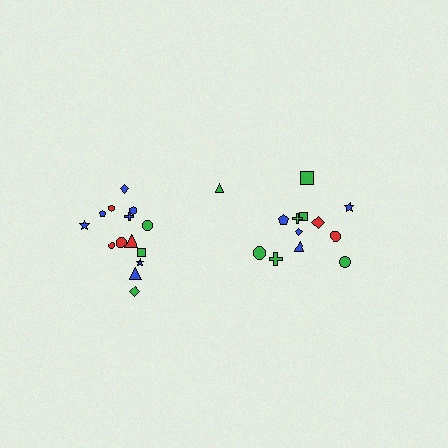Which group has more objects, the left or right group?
The left group.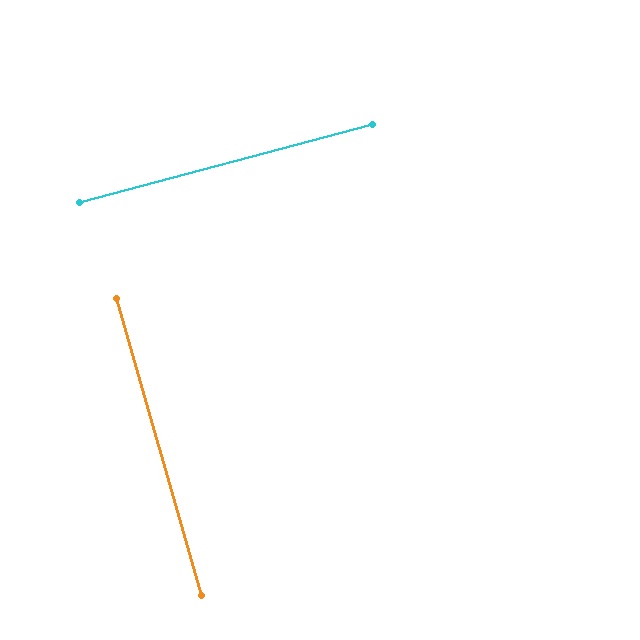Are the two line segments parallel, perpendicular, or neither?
Perpendicular — they meet at approximately 89°.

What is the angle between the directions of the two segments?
Approximately 89 degrees.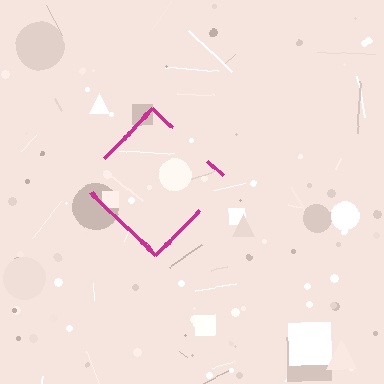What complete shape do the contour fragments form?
The contour fragments form a diamond.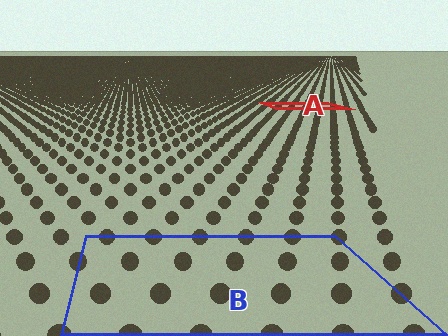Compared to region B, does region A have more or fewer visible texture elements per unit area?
Region A has more texture elements per unit area — they are packed more densely because it is farther away.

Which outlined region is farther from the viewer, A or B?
Region A is farther from the viewer — the texture elements inside it appear smaller and more densely packed.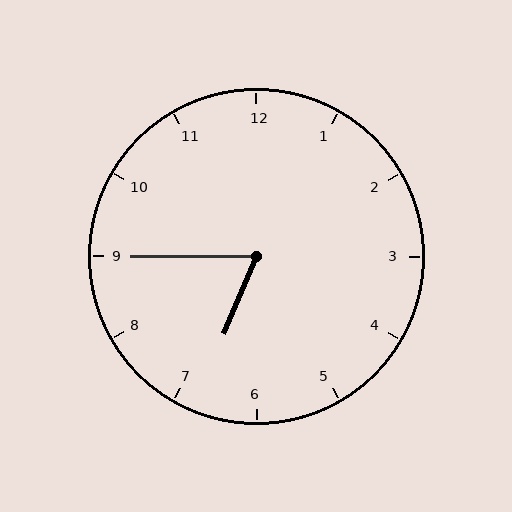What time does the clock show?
6:45.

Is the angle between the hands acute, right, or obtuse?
It is acute.